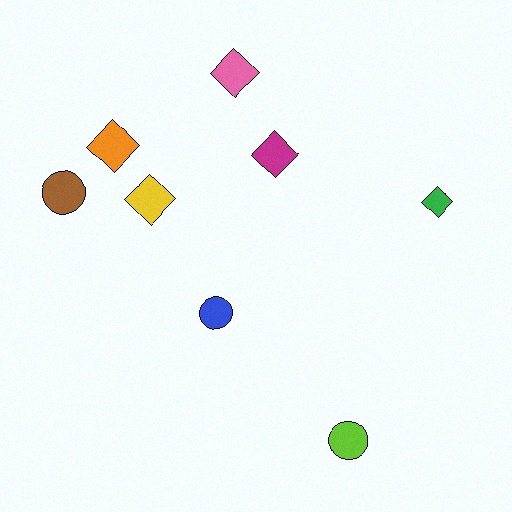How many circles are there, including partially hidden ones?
There are 3 circles.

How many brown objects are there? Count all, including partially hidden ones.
There is 1 brown object.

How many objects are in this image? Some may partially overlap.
There are 8 objects.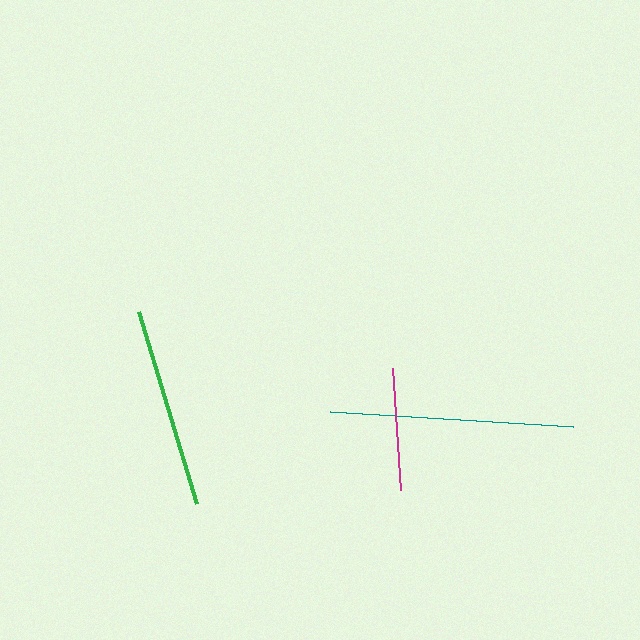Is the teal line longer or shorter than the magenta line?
The teal line is longer than the magenta line.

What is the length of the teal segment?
The teal segment is approximately 243 pixels long.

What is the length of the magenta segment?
The magenta segment is approximately 122 pixels long.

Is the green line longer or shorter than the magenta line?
The green line is longer than the magenta line.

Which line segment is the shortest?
The magenta line is the shortest at approximately 122 pixels.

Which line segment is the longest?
The teal line is the longest at approximately 243 pixels.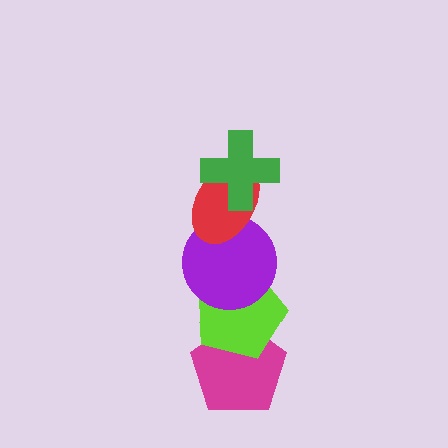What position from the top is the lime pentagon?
The lime pentagon is 4th from the top.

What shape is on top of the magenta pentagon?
The lime pentagon is on top of the magenta pentagon.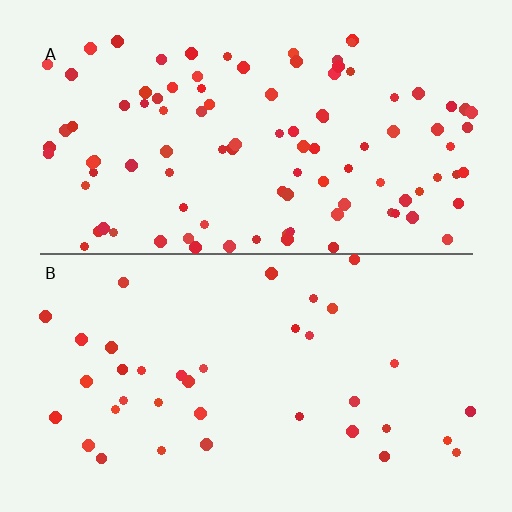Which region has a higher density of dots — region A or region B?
A (the top).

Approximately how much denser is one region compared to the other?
Approximately 2.7× — region A over region B.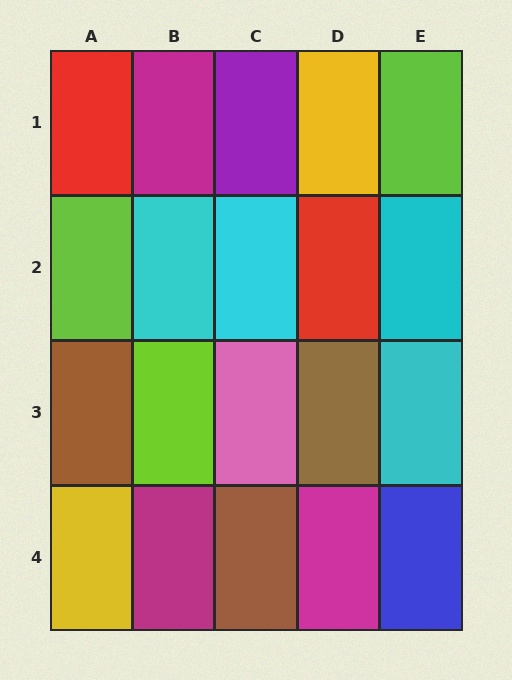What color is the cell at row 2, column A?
Lime.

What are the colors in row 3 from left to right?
Brown, lime, pink, brown, cyan.